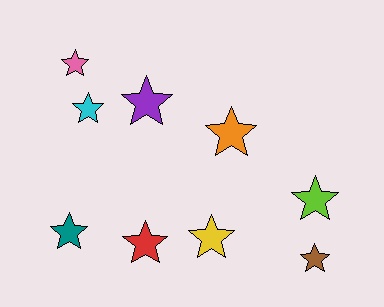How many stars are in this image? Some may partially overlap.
There are 9 stars.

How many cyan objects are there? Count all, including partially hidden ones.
There is 1 cyan object.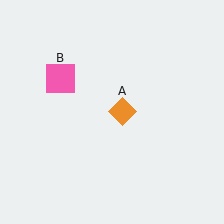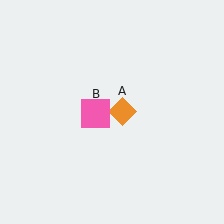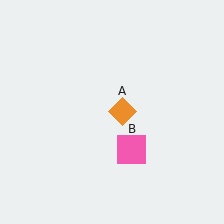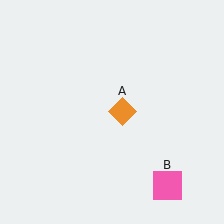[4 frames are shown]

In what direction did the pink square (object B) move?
The pink square (object B) moved down and to the right.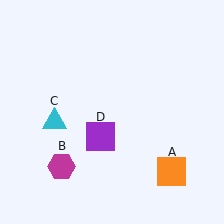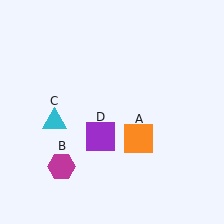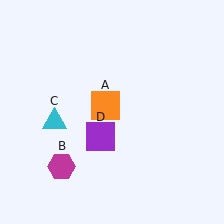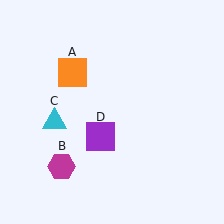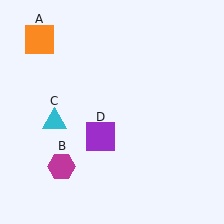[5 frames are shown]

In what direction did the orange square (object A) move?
The orange square (object A) moved up and to the left.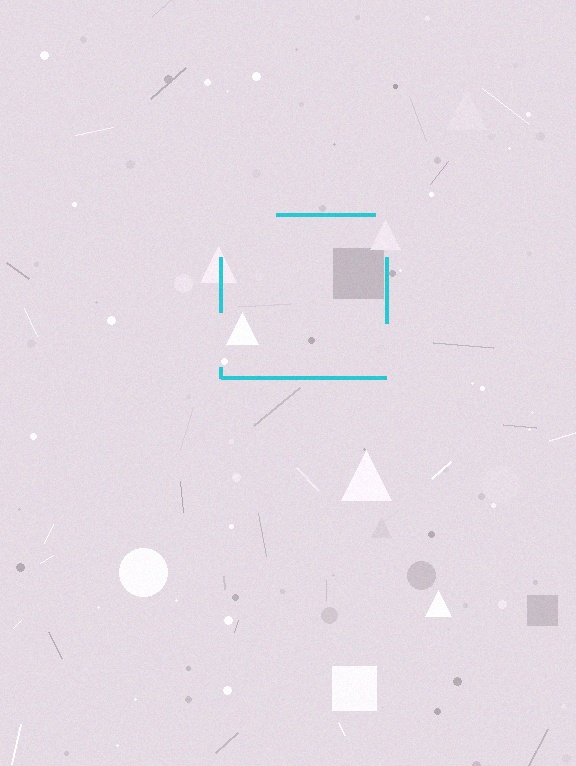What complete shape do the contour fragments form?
The contour fragments form a square.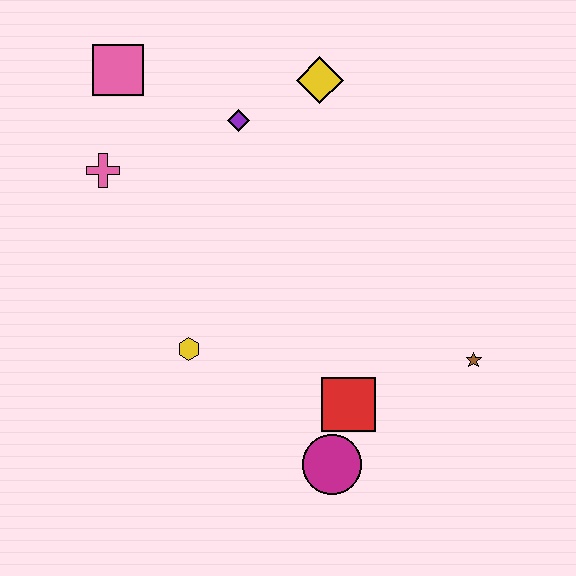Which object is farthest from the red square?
The pink square is farthest from the red square.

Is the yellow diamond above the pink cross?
Yes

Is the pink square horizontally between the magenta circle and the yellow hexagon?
No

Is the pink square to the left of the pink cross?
No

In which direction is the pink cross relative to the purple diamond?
The pink cross is to the left of the purple diamond.